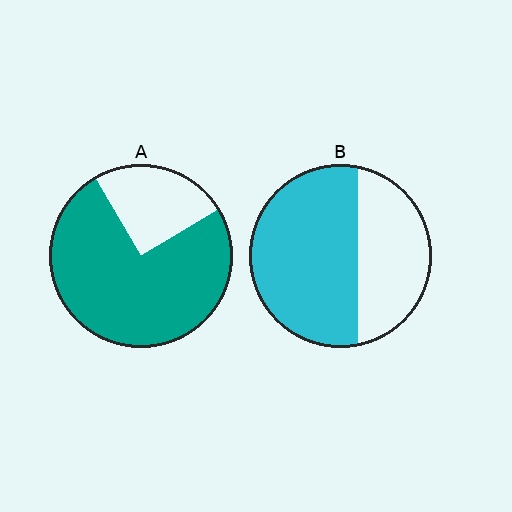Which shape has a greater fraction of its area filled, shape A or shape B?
Shape A.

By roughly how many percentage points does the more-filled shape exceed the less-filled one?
By roughly 15 percentage points (A over B).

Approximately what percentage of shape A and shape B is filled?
A is approximately 75% and B is approximately 60%.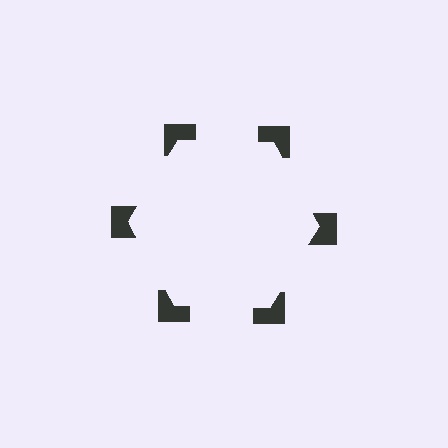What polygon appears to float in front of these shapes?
An illusory hexagon — its edges are inferred from the aligned wedge cuts in the notched squares, not physically drawn.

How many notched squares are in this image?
There are 6 — one at each vertex of the illusory hexagon.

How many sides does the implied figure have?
6 sides.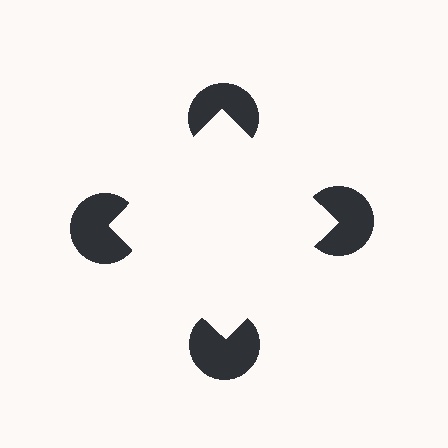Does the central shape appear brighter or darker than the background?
It typically appears slightly brighter than the background, even though no actual brightness change is drawn.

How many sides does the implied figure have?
4 sides.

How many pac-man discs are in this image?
There are 4 — one at each vertex of the illusory square.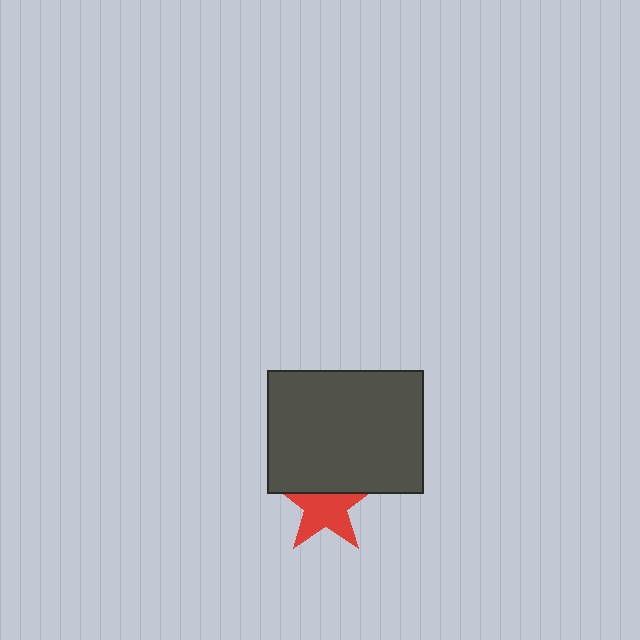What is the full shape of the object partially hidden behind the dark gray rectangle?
The partially hidden object is a red star.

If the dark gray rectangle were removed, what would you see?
You would see the complete red star.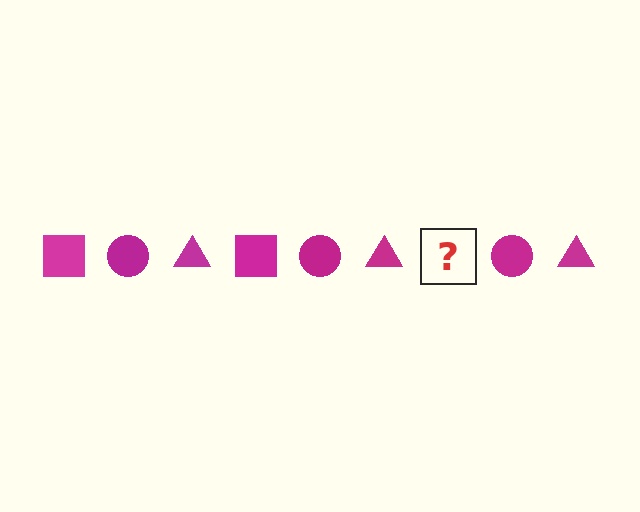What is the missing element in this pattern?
The missing element is a magenta square.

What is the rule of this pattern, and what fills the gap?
The rule is that the pattern cycles through square, circle, triangle shapes in magenta. The gap should be filled with a magenta square.